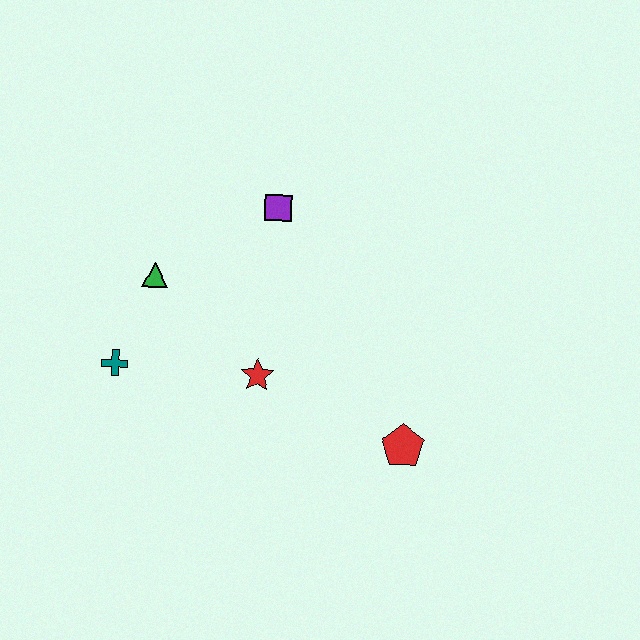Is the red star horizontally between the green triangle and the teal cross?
No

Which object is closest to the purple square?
The green triangle is closest to the purple square.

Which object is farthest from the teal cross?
The red pentagon is farthest from the teal cross.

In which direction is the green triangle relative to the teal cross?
The green triangle is above the teal cross.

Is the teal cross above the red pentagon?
Yes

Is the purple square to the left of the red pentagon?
Yes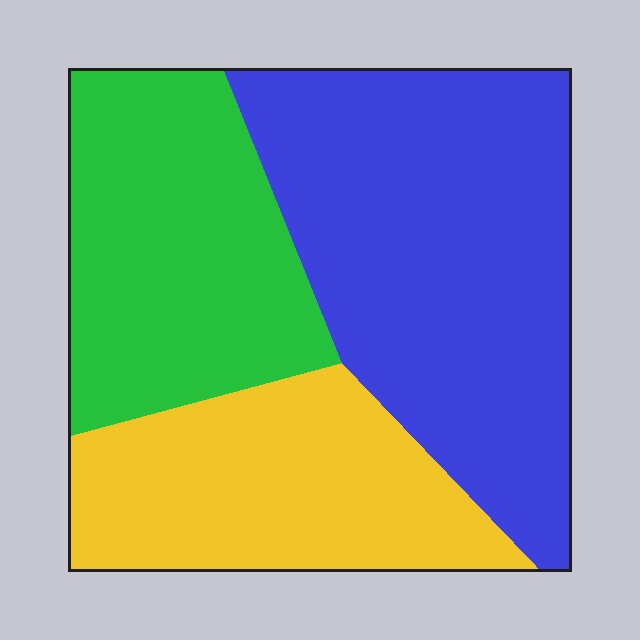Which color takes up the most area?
Blue, at roughly 45%.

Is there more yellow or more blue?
Blue.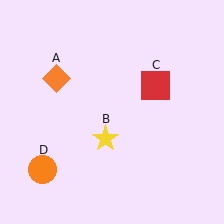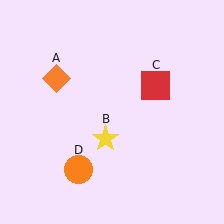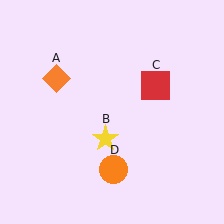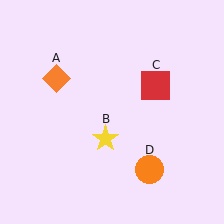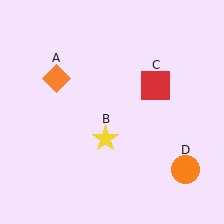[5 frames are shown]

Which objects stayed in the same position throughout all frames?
Orange diamond (object A) and yellow star (object B) and red square (object C) remained stationary.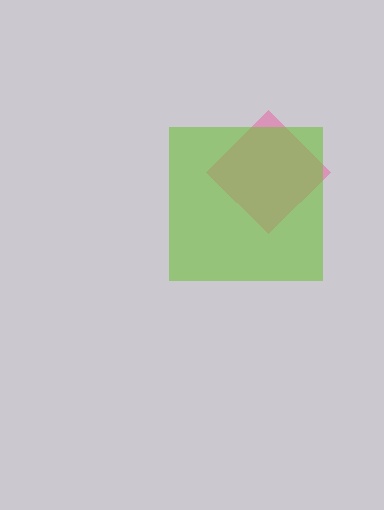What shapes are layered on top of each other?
The layered shapes are: a pink diamond, a lime square.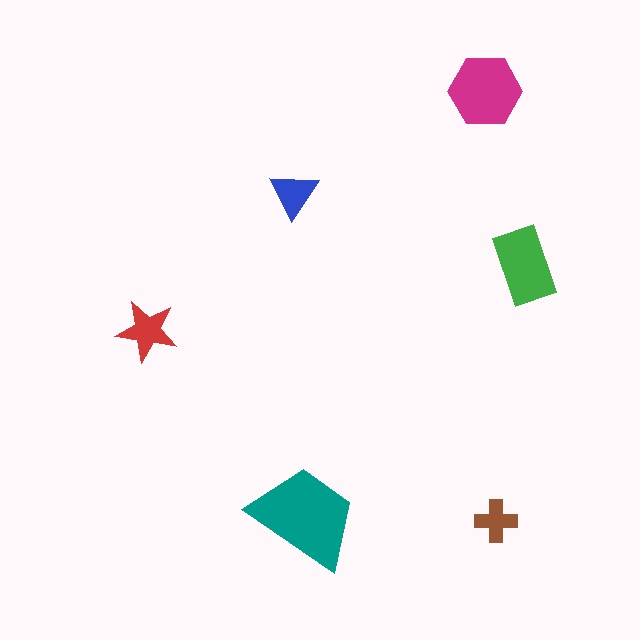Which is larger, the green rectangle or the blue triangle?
The green rectangle.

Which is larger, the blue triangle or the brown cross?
The blue triangle.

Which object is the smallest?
The brown cross.